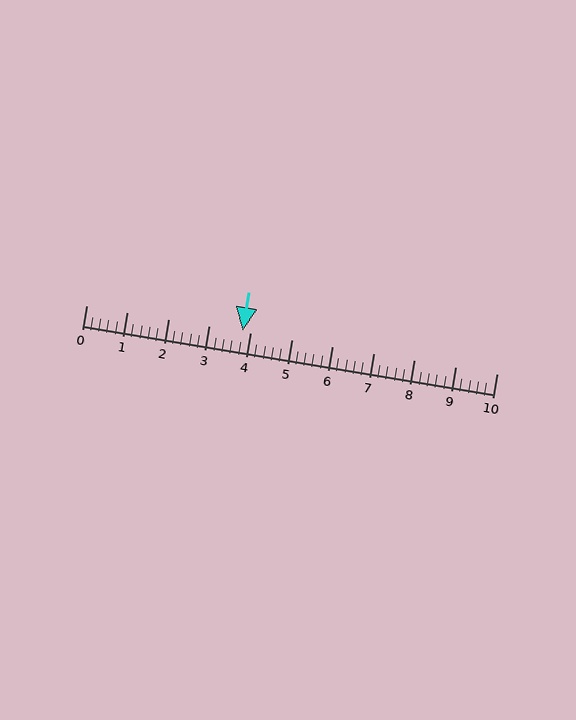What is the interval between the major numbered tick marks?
The major tick marks are spaced 1 units apart.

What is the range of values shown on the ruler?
The ruler shows values from 0 to 10.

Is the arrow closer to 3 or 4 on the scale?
The arrow is closer to 4.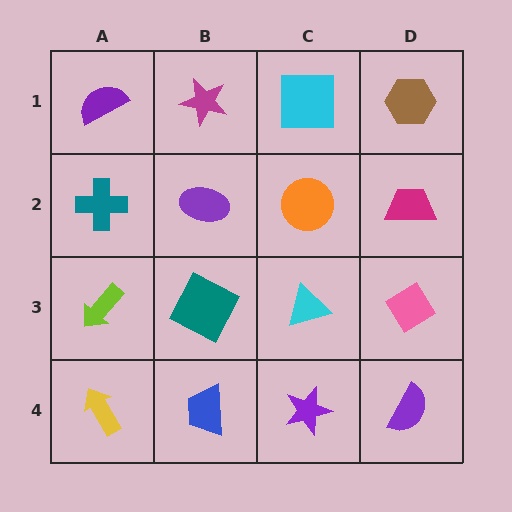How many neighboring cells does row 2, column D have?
3.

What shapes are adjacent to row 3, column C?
An orange circle (row 2, column C), a purple star (row 4, column C), a teal square (row 3, column B), a pink diamond (row 3, column D).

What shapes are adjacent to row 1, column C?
An orange circle (row 2, column C), a magenta star (row 1, column B), a brown hexagon (row 1, column D).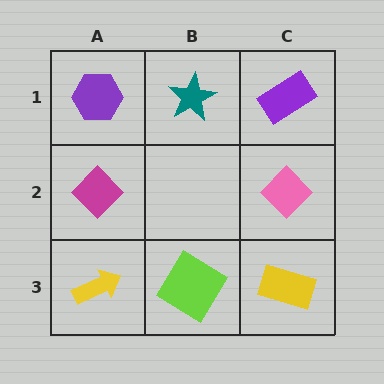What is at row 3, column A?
A yellow arrow.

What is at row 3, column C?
A yellow rectangle.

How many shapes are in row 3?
3 shapes.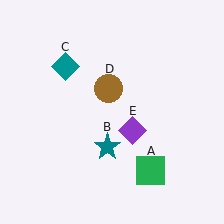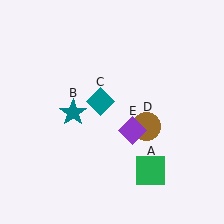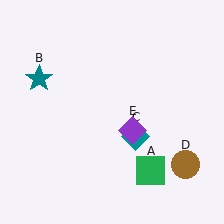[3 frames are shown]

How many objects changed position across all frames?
3 objects changed position: teal star (object B), teal diamond (object C), brown circle (object D).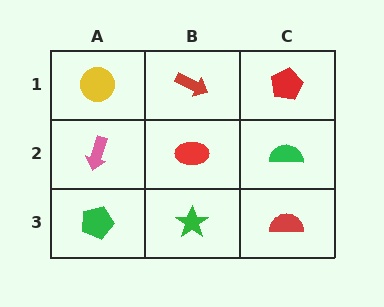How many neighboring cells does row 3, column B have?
3.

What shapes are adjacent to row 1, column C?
A green semicircle (row 2, column C), a red arrow (row 1, column B).